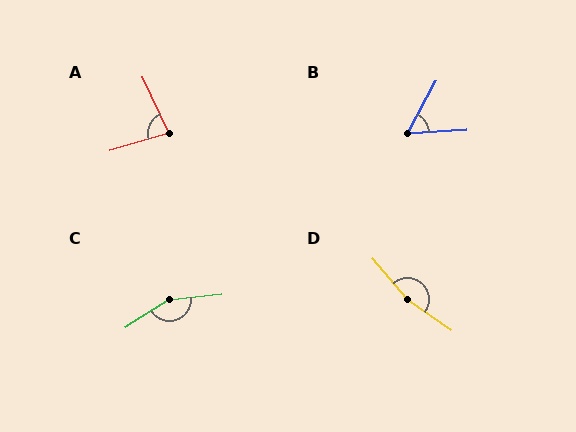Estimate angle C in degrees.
Approximately 154 degrees.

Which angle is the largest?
D, at approximately 166 degrees.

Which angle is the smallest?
B, at approximately 58 degrees.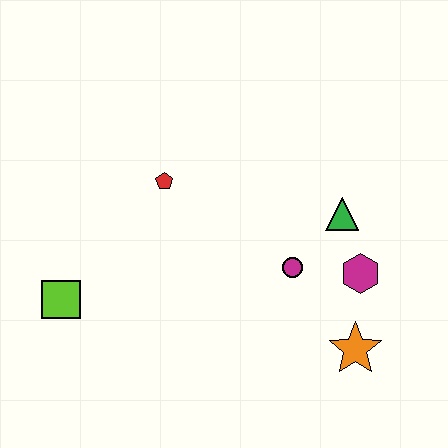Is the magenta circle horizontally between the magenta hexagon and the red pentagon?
Yes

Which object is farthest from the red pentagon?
The orange star is farthest from the red pentagon.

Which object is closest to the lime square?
The red pentagon is closest to the lime square.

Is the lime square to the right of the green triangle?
No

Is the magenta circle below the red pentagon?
Yes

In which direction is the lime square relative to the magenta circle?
The lime square is to the left of the magenta circle.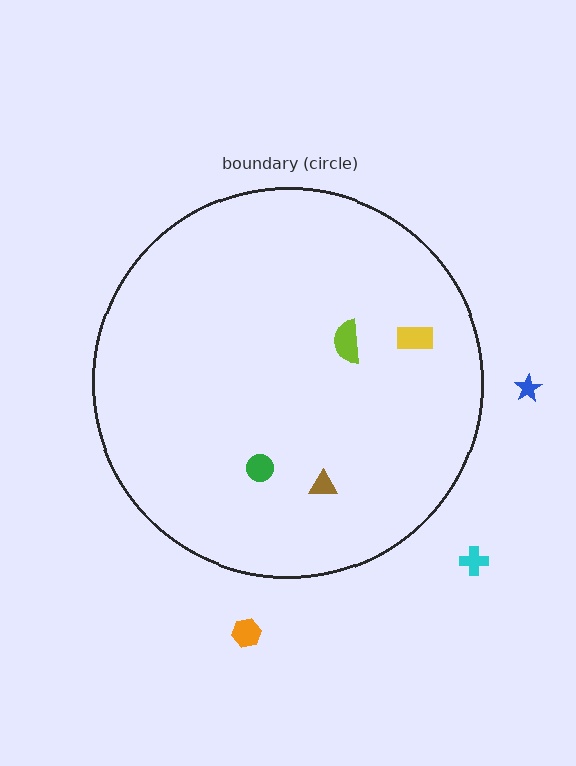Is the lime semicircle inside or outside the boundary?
Inside.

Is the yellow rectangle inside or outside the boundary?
Inside.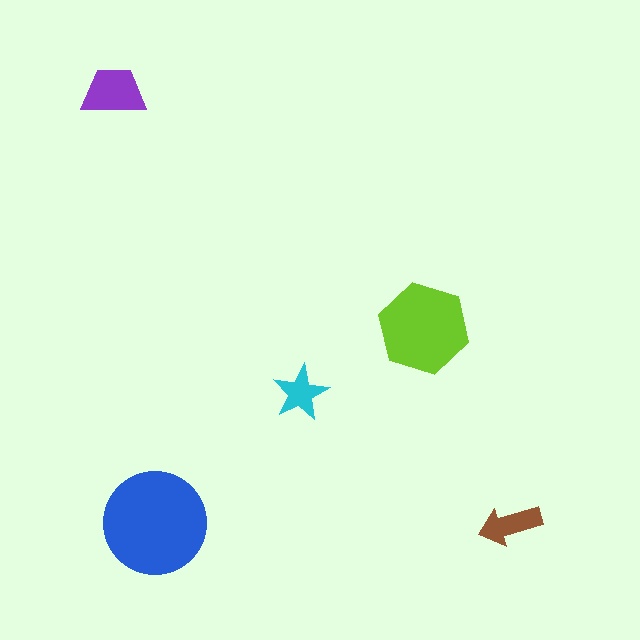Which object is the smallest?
The cyan star.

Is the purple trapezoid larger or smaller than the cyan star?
Larger.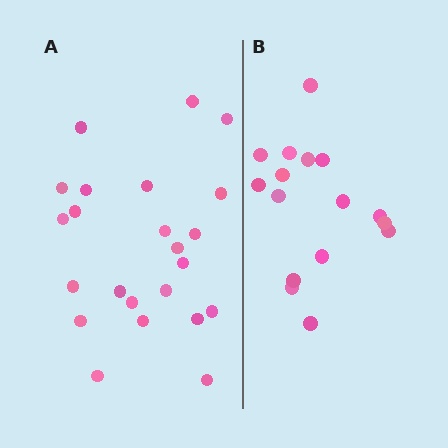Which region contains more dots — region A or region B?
Region A (the left region) has more dots.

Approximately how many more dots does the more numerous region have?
Region A has roughly 8 or so more dots than region B.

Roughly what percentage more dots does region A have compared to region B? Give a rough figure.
About 45% more.